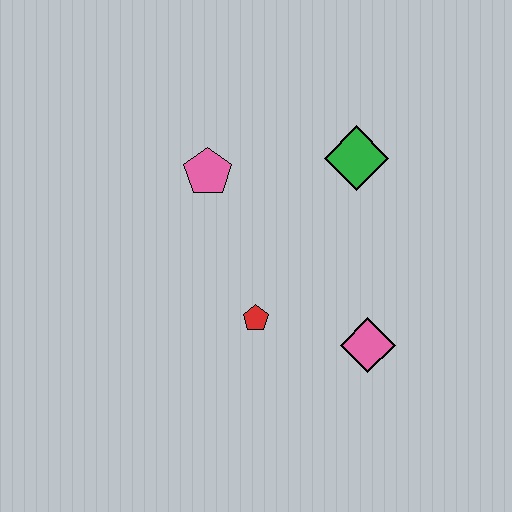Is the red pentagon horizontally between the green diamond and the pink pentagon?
Yes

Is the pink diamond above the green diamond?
No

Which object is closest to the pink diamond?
The red pentagon is closest to the pink diamond.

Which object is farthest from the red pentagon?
The green diamond is farthest from the red pentagon.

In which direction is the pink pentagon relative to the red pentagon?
The pink pentagon is above the red pentagon.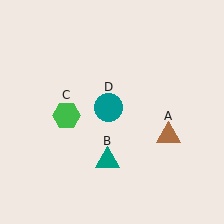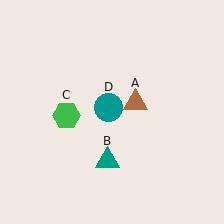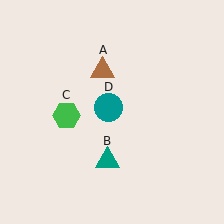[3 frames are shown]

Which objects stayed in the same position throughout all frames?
Teal triangle (object B) and green hexagon (object C) and teal circle (object D) remained stationary.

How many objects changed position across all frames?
1 object changed position: brown triangle (object A).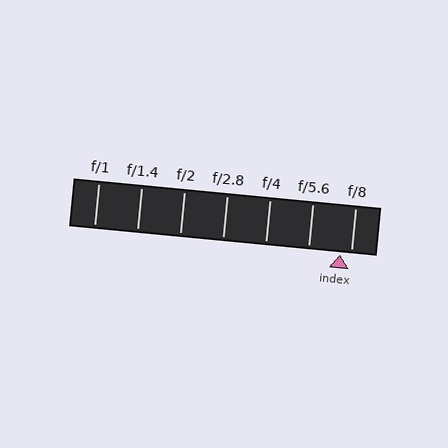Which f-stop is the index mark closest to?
The index mark is closest to f/8.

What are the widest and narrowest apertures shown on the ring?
The widest aperture shown is f/1 and the narrowest is f/8.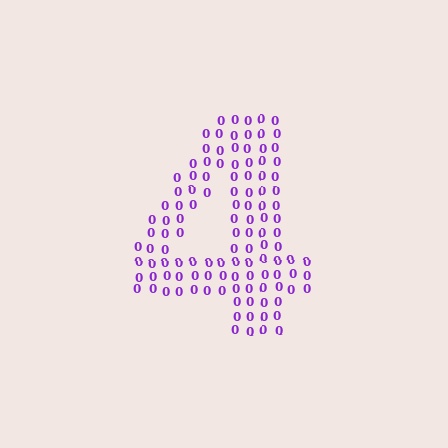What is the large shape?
The large shape is the digit 4.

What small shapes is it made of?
It is made of small digit 0's.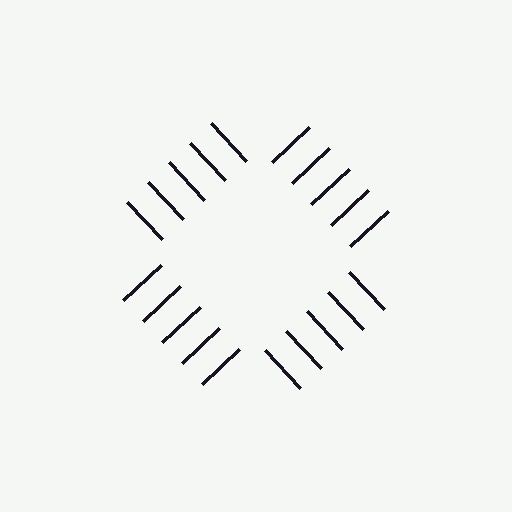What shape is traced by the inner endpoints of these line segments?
An illusory square — the line segments terminate on its edges but no continuous stroke is drawn.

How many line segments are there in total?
20 — 5 along each of the 4 edges.